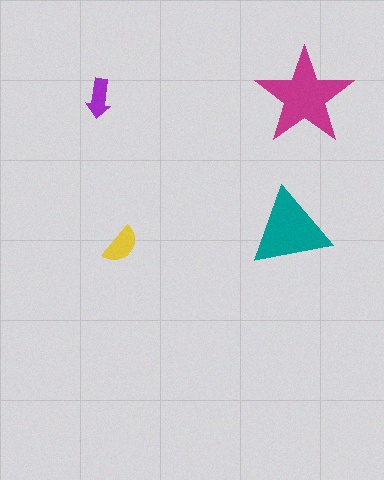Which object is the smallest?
The purple arrow.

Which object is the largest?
The magenta star.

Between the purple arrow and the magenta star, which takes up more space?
The magenta star.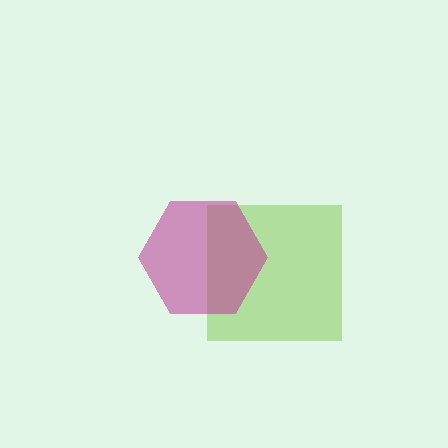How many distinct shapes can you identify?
There are 2 distinct shapes: a lime square, a magenta hexagon.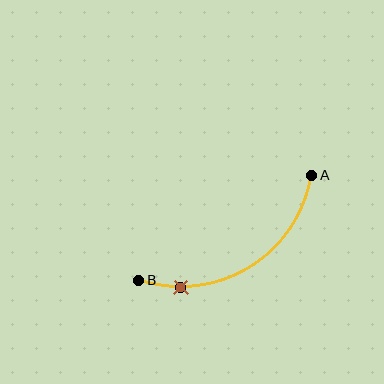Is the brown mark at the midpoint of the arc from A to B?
No. The brown mark lies on the arc but is closer to endpoint B. The arc midpoint would be at the point on the curve equidistant along the arc from both A and B.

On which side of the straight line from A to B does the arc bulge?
The arc bulges below the straight line connecting A and B.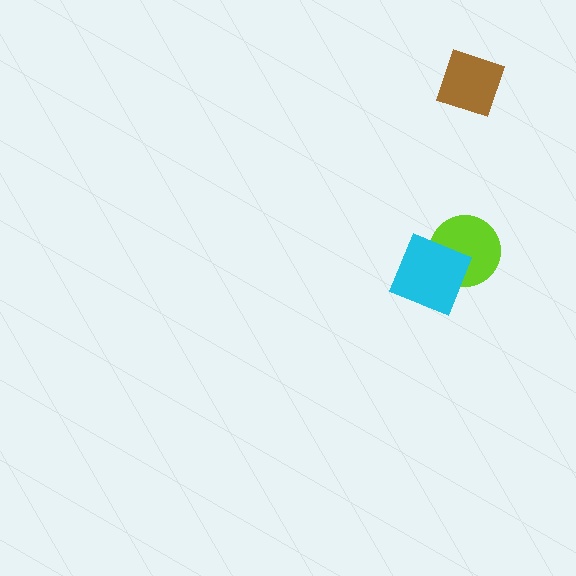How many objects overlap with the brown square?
0 objects overlap with the brown square.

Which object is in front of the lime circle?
The cyan diamond is in front of the lime circle.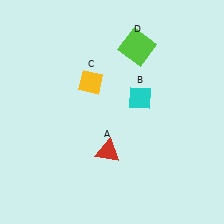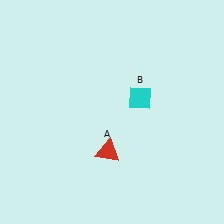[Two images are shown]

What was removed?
The lime square (D), the yellow diamond (C) were removed in Image 2.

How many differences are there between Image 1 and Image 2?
There are 2 differences between the two images.